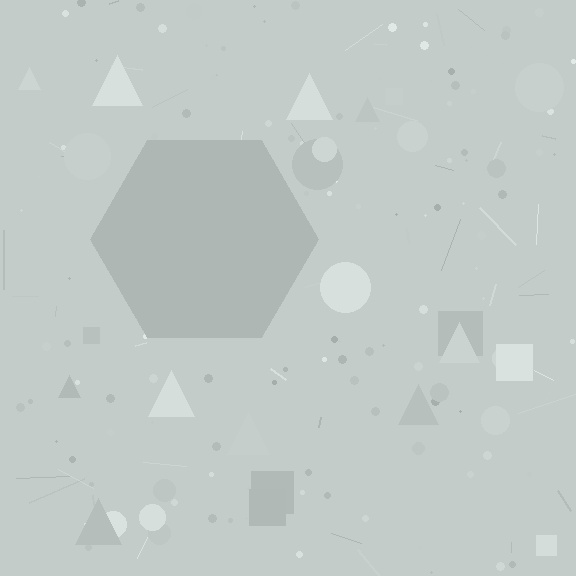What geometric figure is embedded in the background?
A hexagon is embedded in the background.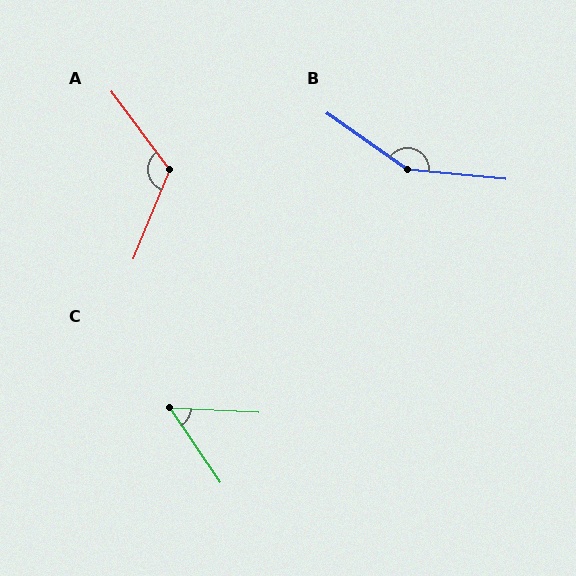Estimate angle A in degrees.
Approximately 121 degrees.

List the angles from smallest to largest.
C (53°), A (121°), B (150°).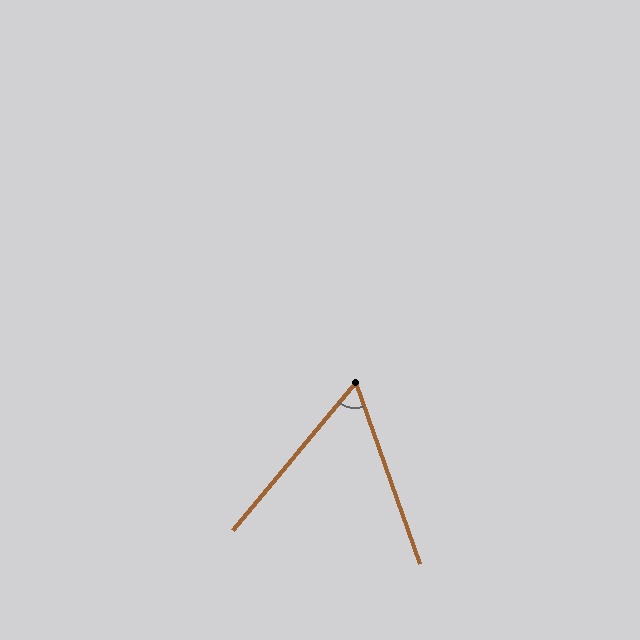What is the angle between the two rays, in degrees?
Approximately 59 degrees.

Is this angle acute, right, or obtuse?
It is acute.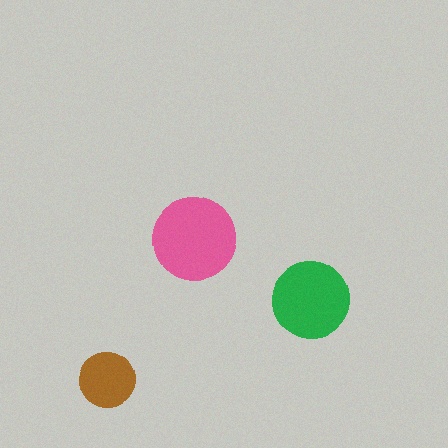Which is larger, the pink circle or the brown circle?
The pink one.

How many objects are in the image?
There are 3 objects in the image.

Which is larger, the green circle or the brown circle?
The green one.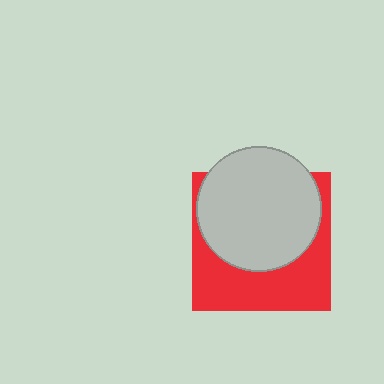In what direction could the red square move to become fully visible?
The red square could move down. That would shift it out from behind the light gray circle entirely.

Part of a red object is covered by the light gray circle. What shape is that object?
It is a square.